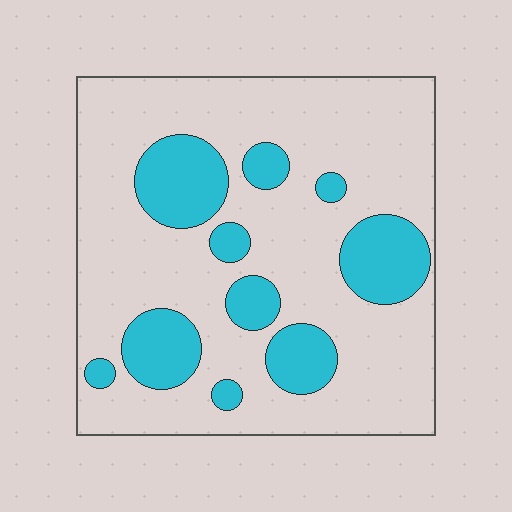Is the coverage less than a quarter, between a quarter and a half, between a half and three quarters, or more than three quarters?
Less than a quarter.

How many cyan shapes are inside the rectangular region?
10.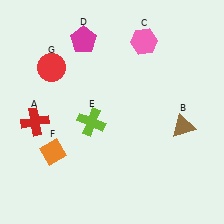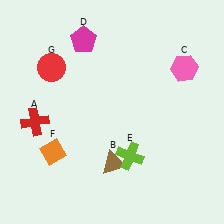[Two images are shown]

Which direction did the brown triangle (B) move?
The brown triangle (B) moved left.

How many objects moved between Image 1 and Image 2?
3 objects moved between the two images.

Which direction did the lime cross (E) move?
The lime cross (E) moved right.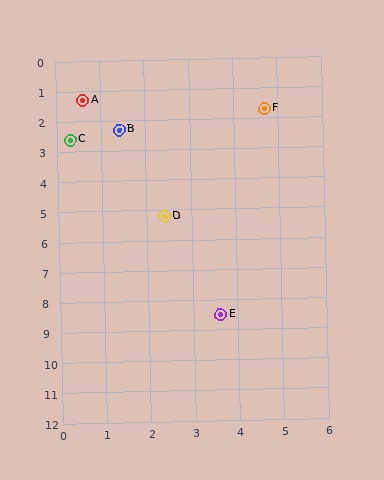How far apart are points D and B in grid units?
Points D and B are about 3.1 grid units apart.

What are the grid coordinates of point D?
Point D is at approximately (2.4, 5.2).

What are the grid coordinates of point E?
Point E is at approximately (3.6, 8.5).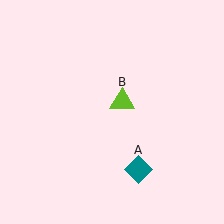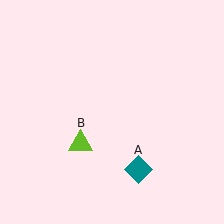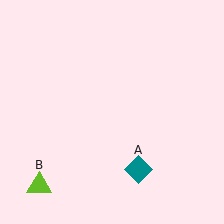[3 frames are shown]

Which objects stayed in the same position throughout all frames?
Teal diamond (object A) remained stationary.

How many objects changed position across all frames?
1 object changed position: lime triangle (object B).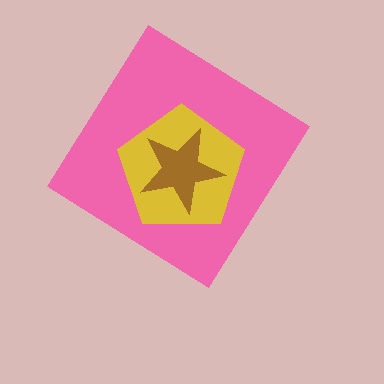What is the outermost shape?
The pink diamond.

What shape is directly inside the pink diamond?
The yellow pentagon.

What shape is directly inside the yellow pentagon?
The brown star.